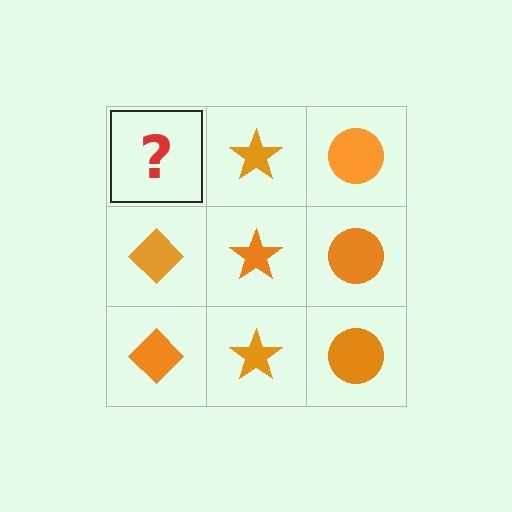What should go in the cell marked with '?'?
The missing cell should contain an orange diamond.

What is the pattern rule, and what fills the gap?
The rule is that each column has a consistent shape. The gap should be filled with an orange diamond.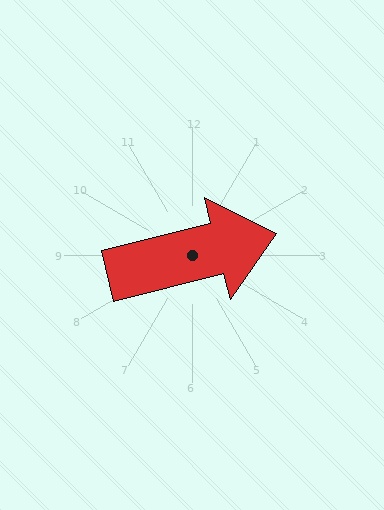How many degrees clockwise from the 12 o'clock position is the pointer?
Approximately 76 degrees.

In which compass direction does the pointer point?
East.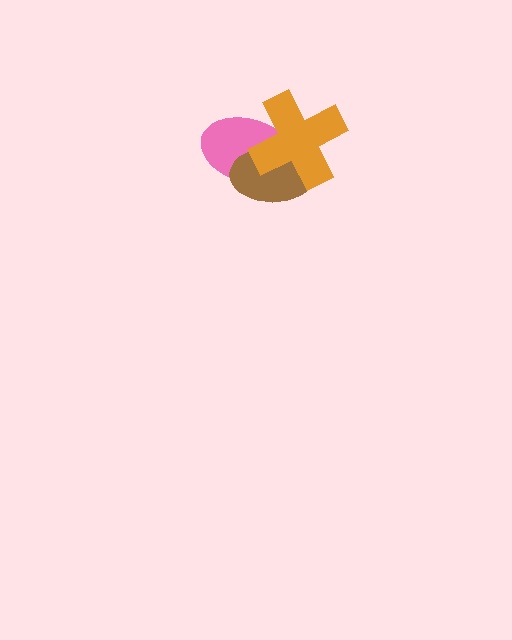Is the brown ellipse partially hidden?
Yes, it is partially covered by another shape.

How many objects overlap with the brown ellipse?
2 objects overlap with the brown ellipse.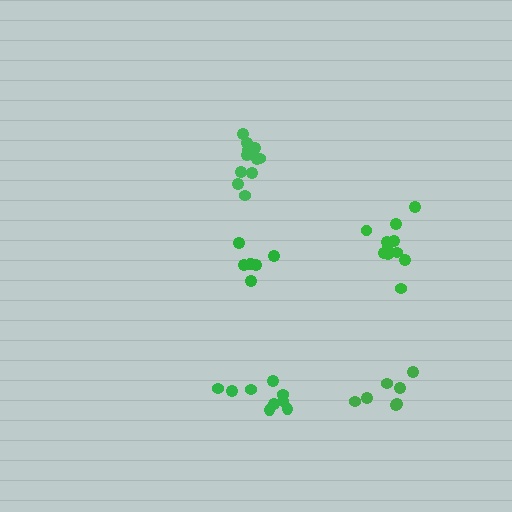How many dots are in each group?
Group 1: 9 dots, Group 2: 11 dots, Group 3: 6 dots, Group 4: 11 dots, Group 5: 7 dots (44 total).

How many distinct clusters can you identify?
There are 5 distinct clusters.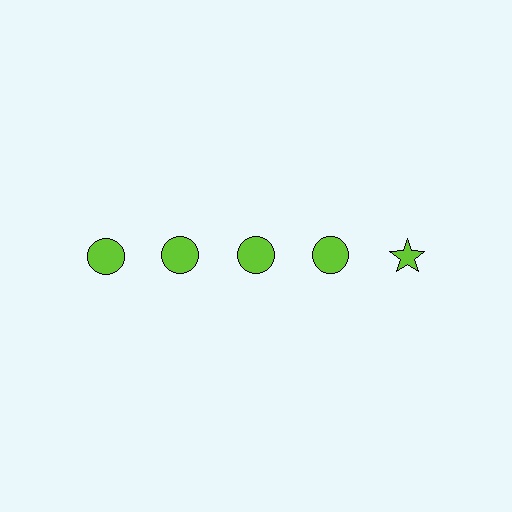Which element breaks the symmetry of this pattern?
The lime star in the top row, rightmost column breaks the symmetry. All other shapes are lime circles.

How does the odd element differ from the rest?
It has a different shape: star instead of circle.